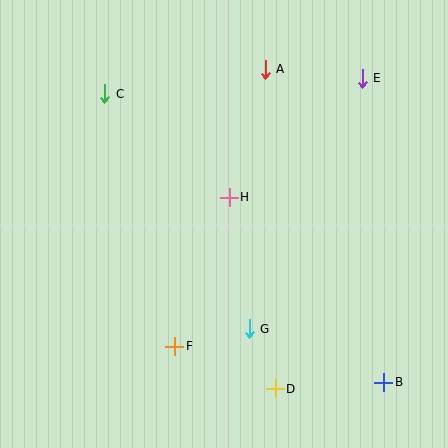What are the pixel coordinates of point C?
Point C is at (105, 94).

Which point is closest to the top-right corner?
Point E is closest to the top-right corner.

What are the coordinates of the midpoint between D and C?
The midpoint between D and C is at (190, 241).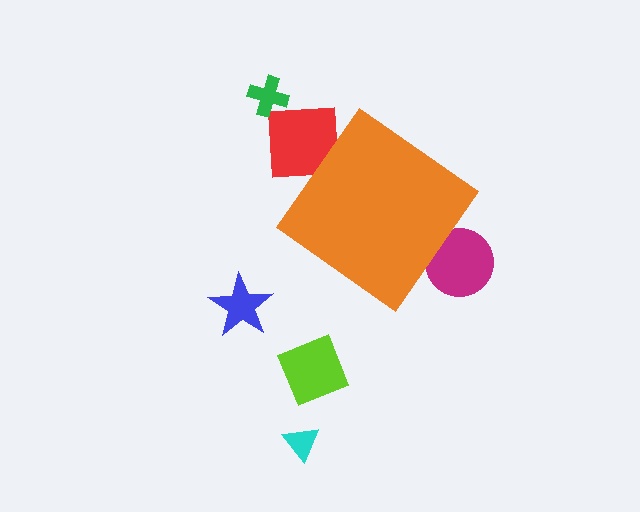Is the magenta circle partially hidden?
Yes, the magenta circle is partially hidden behind the orange diamond.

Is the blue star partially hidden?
No, the blue star is fully visible.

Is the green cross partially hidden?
No, the green cross is fully visible.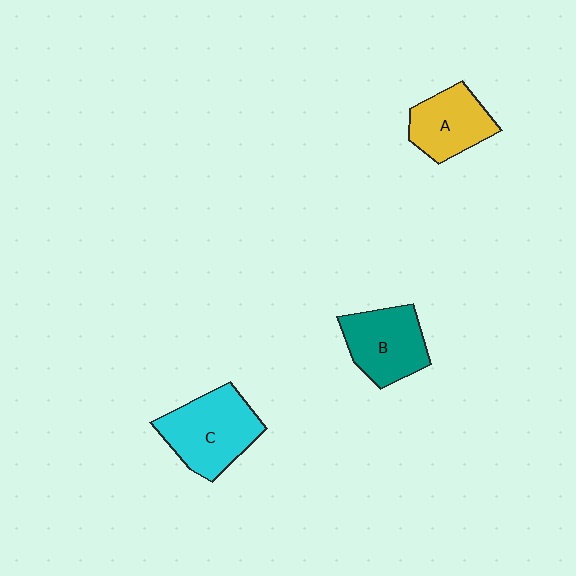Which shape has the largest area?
Shape C (cyan).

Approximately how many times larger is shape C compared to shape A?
Approximately 1.3 times.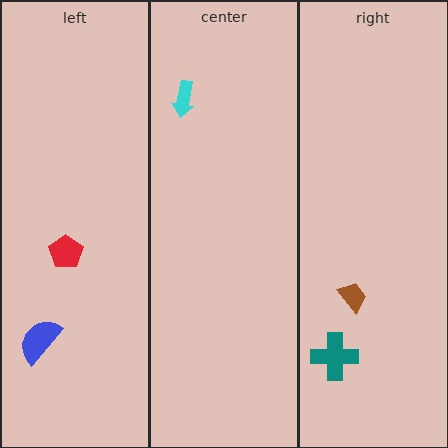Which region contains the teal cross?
The right region.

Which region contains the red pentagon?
The left region.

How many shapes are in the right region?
2.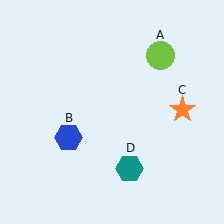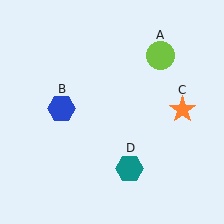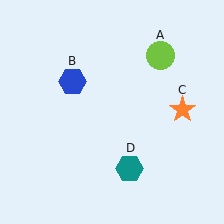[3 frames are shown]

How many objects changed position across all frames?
1 object changed position: blue hexagon (object B).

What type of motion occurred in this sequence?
The blue hexagon (object B) rotated clockwise around the center of the scene.